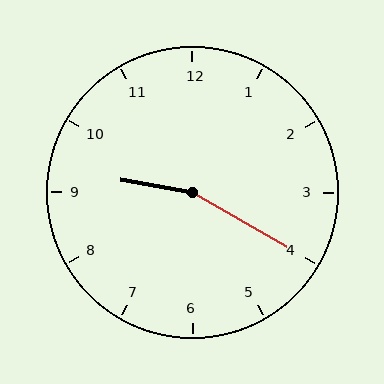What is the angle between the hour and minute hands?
Approximately 160 degrees.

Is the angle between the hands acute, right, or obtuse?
It is obtuse.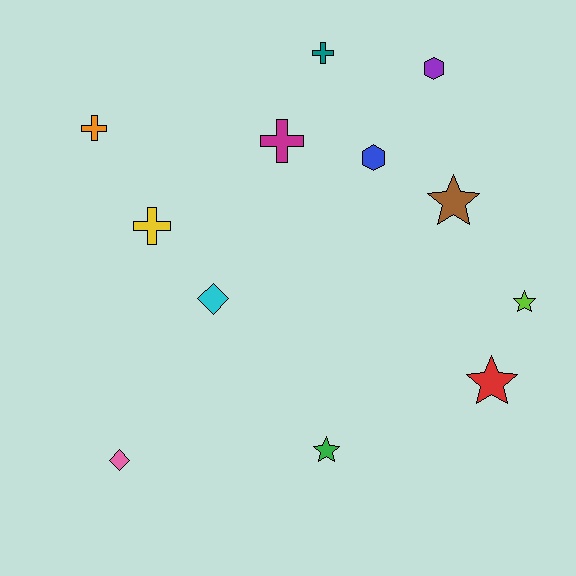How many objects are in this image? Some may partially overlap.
There are 12 objects.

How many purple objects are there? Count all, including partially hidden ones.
There is 1 purple object.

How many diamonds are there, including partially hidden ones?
There are 2 diamonds.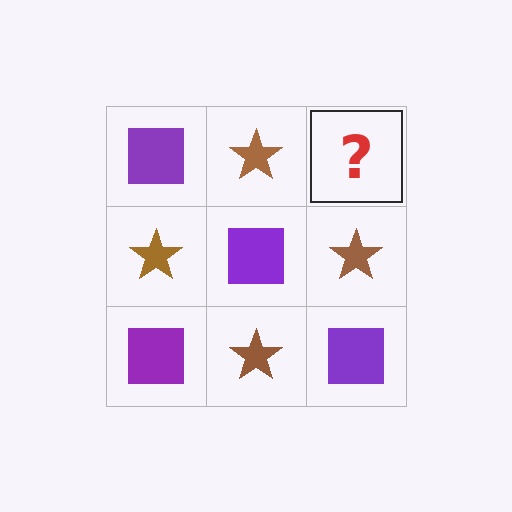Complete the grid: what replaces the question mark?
The question mark should be replaced with a purple square.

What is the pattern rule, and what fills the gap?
The rule is that it alternates purple square and brown star in a checkerboard pattern. The gap should be filled with a purple square.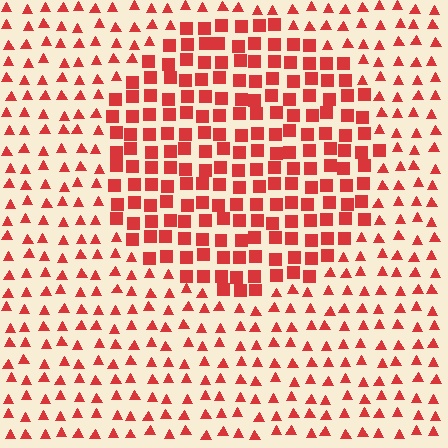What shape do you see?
I see a circle.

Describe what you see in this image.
The image is filled with small red elements arranged in a uniform grid. A circle-shaped region contains squares, while the surrounding area contains triangles. The boundary is defined purely by the change in element shape.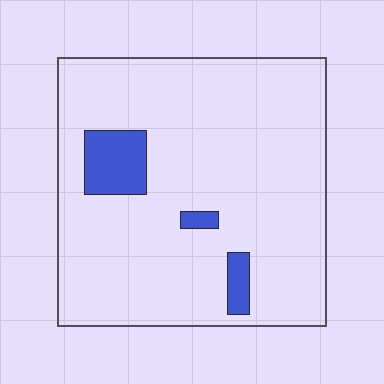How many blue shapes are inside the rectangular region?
3.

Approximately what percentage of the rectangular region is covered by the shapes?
Approximately 10%.